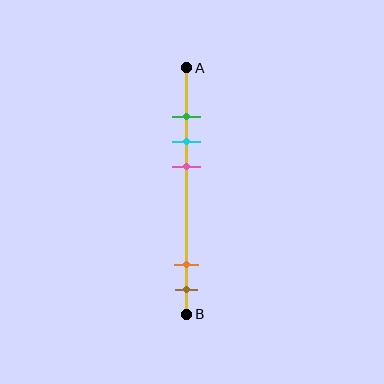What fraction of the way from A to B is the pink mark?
The pink mark is approximately 40% (0.4) of the way from A to B.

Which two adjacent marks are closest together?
The green and cyan marks are the closest adjacent pair.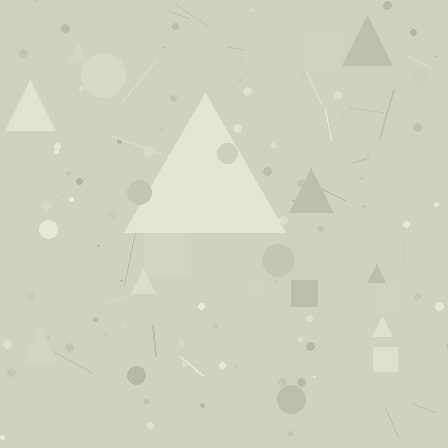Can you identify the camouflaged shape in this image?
The camouflaged shape is a triangle.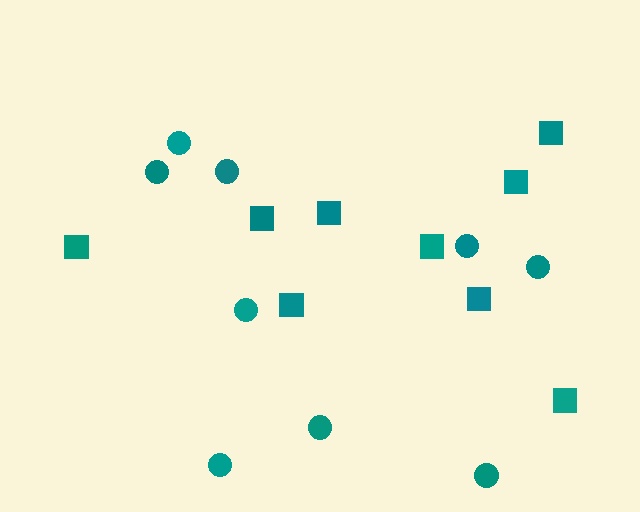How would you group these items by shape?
There are 2 groups: one group of squares (9) and one group of circles (9).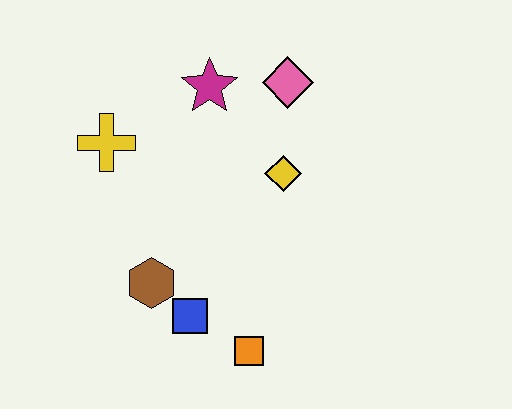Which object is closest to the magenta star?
The pink diamond is closest to the magenta star.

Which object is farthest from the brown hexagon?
The pink diamond is farthest from the brown hexagon.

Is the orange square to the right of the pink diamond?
No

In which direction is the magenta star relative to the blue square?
The magenta star is above the blue square.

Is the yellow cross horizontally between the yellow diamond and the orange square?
No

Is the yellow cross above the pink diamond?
No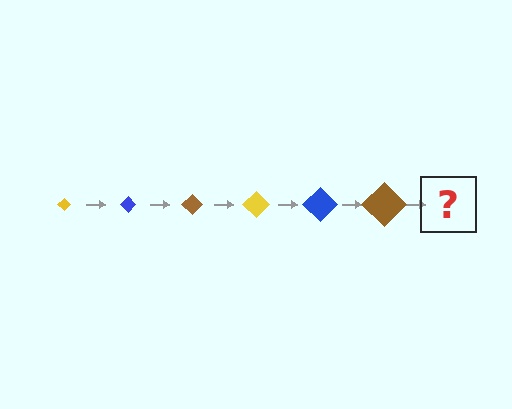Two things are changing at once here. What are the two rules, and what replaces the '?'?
The two rules are that the diamond grows larger each step and the color cycles through yellow, blue, and brown. The '?' should be a yellow diamond, larger than the previous one.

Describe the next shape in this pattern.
It should be a yellow diamond, larger than the previous one.